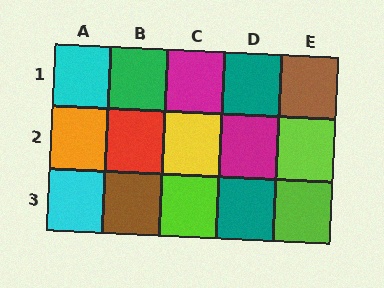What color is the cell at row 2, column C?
Yellow.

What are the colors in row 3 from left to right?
Cyan, brown, lime, teal, lime.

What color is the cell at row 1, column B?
Green.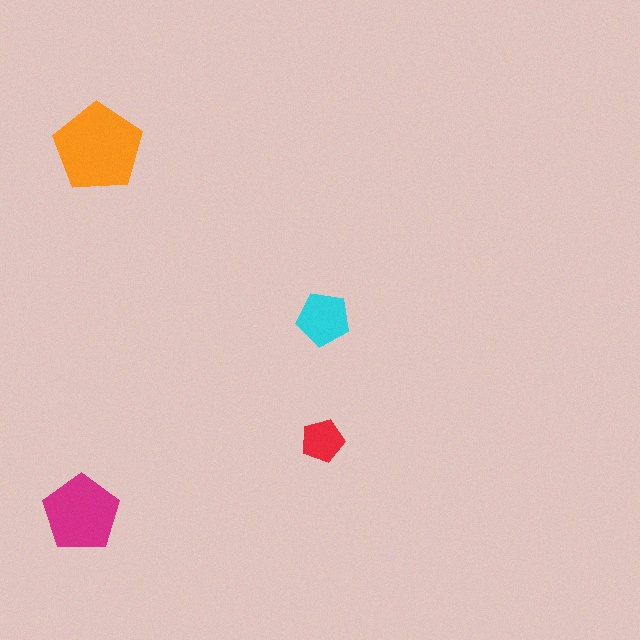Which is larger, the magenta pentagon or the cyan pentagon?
The magenta one.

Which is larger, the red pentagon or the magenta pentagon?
The magenta one.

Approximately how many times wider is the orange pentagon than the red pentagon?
About 2 times wider.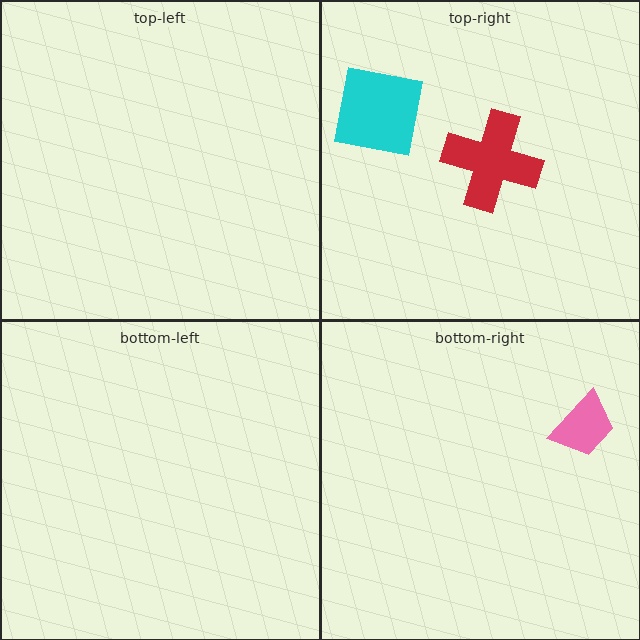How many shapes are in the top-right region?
2.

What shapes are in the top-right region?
The cyan square, the red cross.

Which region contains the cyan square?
The top-right region.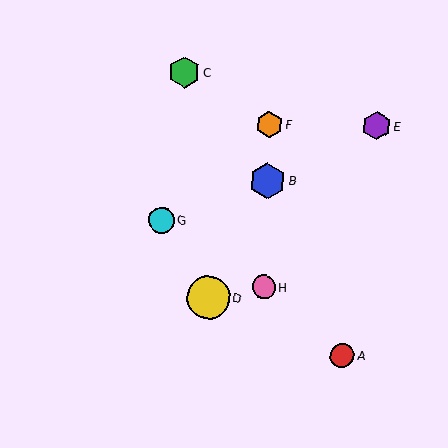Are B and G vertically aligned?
No, B is at x≈267 and G is at x≈161.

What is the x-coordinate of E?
Object E is at x≈377.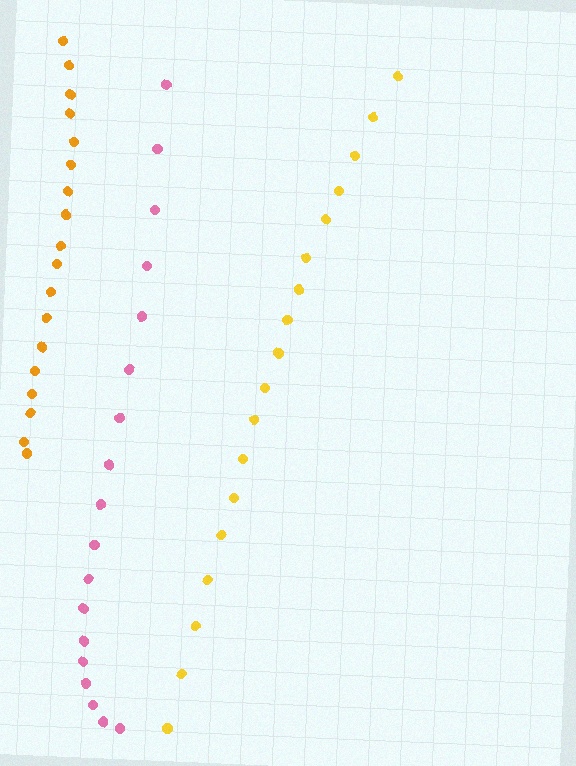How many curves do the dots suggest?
There are 3 distinct paths.